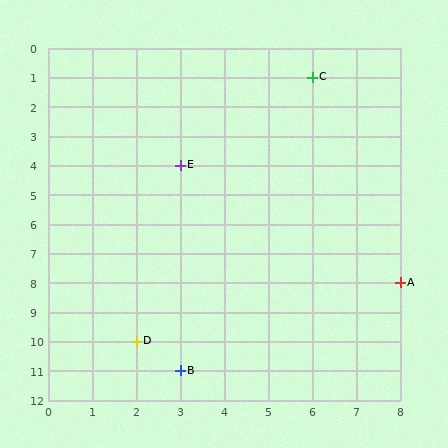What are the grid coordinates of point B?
Point B is at grid coordinates (3, 11).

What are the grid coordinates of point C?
Point C is at grid coordinates (6, 1).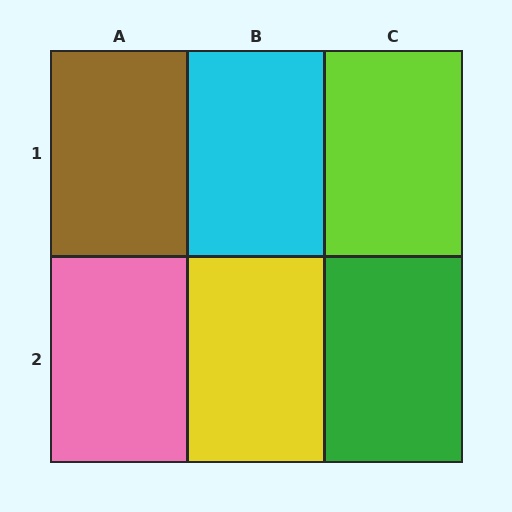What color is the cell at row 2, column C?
Green.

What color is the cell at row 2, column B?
Yellow.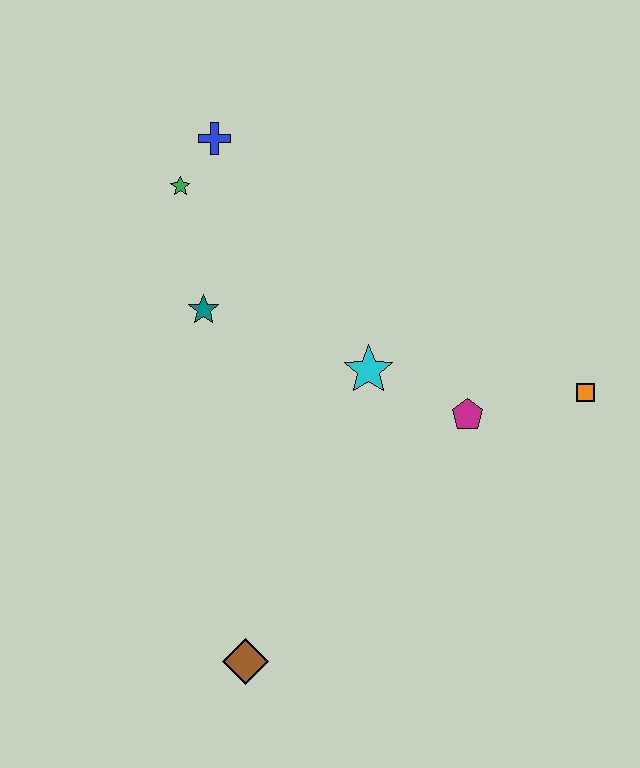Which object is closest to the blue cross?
The green star is closest to the blue cross.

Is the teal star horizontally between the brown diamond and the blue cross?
No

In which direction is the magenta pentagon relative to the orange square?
The magenta pentagon is to the left of the orange square.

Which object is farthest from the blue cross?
The brown diamond is farthest from the blue cross.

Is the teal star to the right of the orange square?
No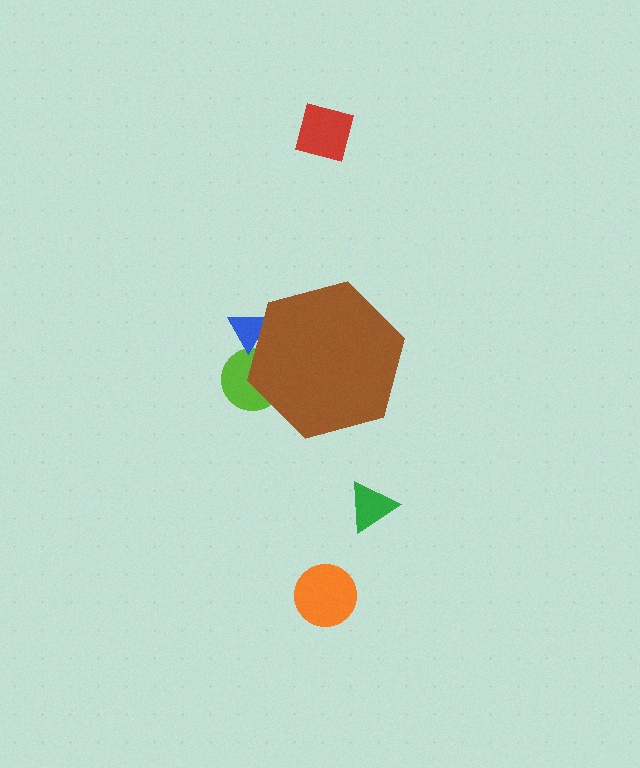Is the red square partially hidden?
No, the red square is fully visible.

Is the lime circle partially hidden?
Yes, the lime circle is partially hidden behind the brown hexagon.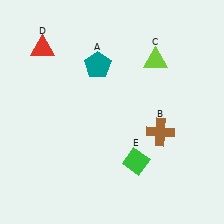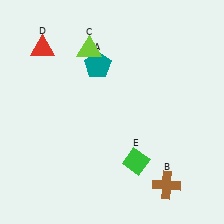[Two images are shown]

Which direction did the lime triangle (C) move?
The lime triangle (C) moved left.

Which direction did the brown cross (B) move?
The brown cross (B) moved down.